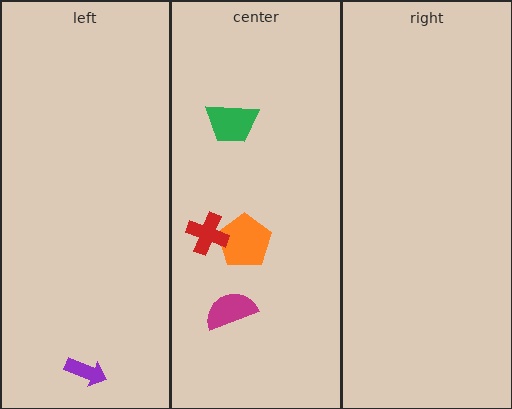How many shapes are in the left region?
1.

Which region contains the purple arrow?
The left region.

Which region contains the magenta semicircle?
The center region.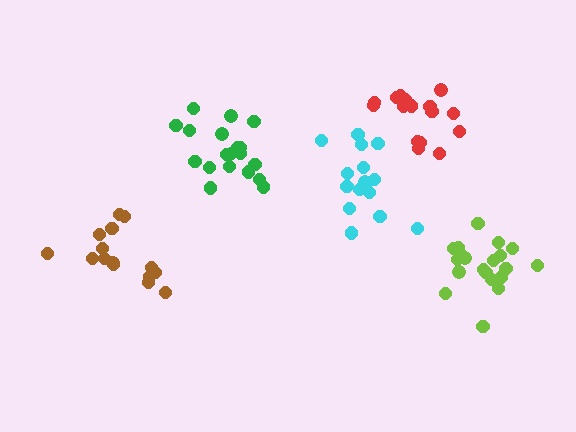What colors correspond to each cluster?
The clusters are colored: green, cyan, brown, lime, red.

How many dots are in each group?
Group 1: 20 dots, Group 2: 16 dots, Group 3: 15 dots, Group 4: 20 dots, Group 5: 16 dots (87 total).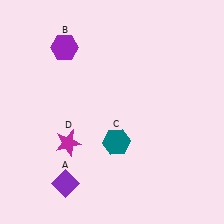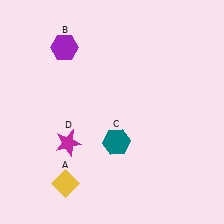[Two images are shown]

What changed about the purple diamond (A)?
In Image 1, A is purple. In Image 2, it changed to yellow.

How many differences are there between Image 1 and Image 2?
There is 1 difference between the two images.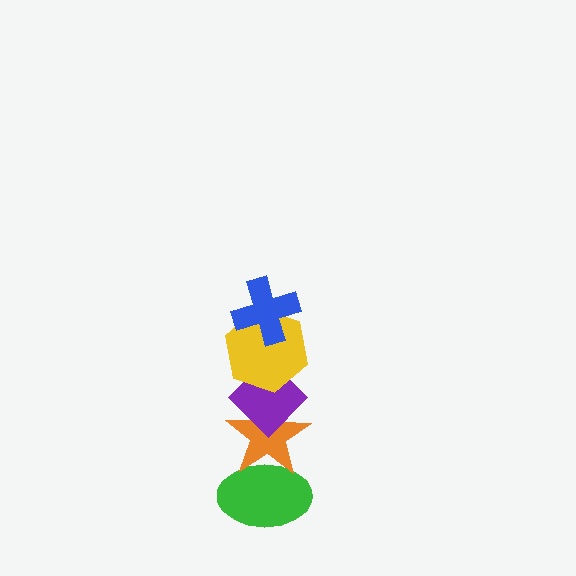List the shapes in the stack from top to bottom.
From top to bottom: the blue cross, the yellow hexagon, the purple diamond, the orange star, the green ellipse.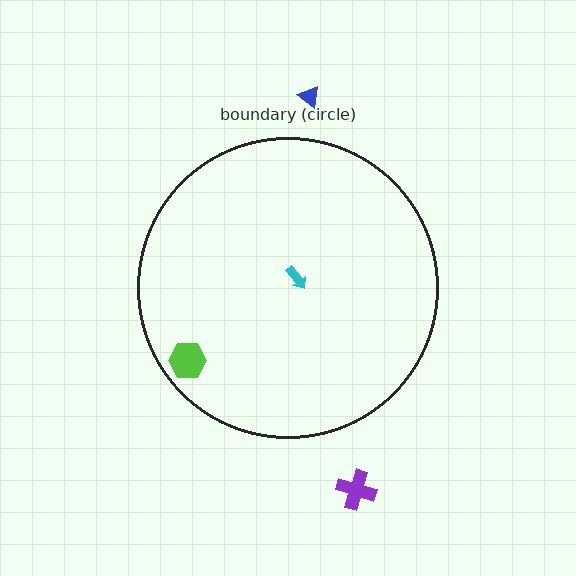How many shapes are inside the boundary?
2 inside, 2 outside.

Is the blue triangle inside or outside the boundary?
Outside.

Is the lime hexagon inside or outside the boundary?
Inside.